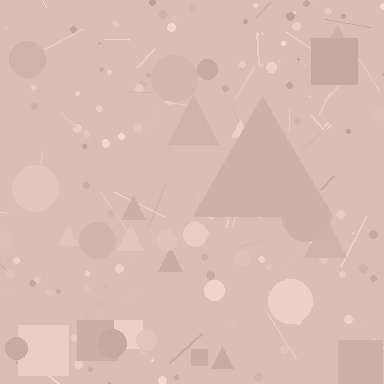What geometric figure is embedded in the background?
A triangle is embedded in the background.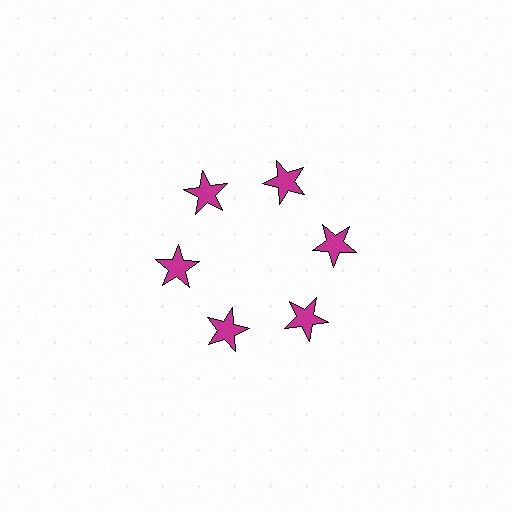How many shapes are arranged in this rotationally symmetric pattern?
There are 6 shapes, arranged in 6 groups of 1.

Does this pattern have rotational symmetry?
Yes, this pattern has 6-fold rotational symmetry. It looks the same after rotating 60 degrees around the center.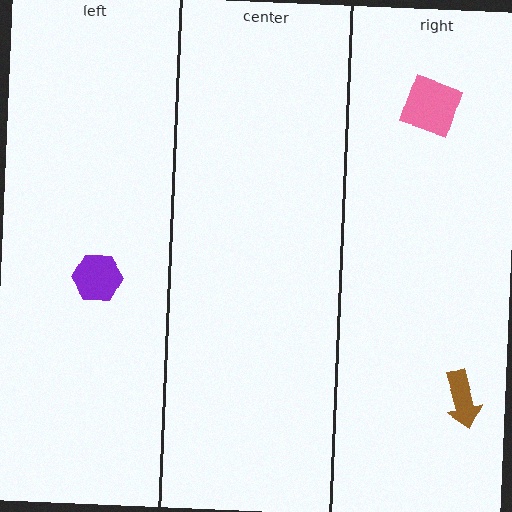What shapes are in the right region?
The pink square, the brown arrow.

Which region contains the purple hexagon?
The left region.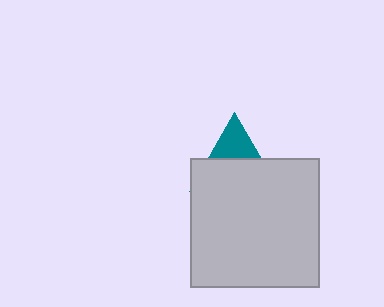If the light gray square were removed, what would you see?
You would see the complete teal triangle.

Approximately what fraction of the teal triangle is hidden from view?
Roughly 67% of the teal triangle is hidden behind the light gray square.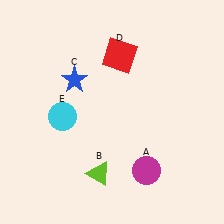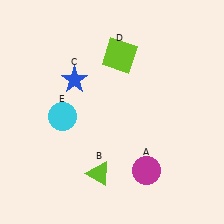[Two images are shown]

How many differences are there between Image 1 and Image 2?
There is 1 difference between the two images.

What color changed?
The square (D) changed from red in Image 1 to lime in Image 2.